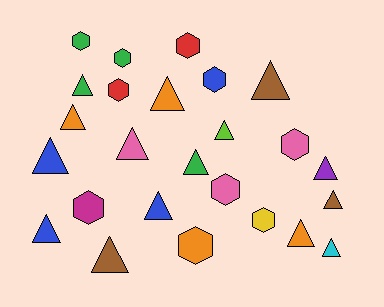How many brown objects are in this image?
There are 3 brown objects.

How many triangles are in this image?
There are 15 triangles.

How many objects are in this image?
There are 25 objects.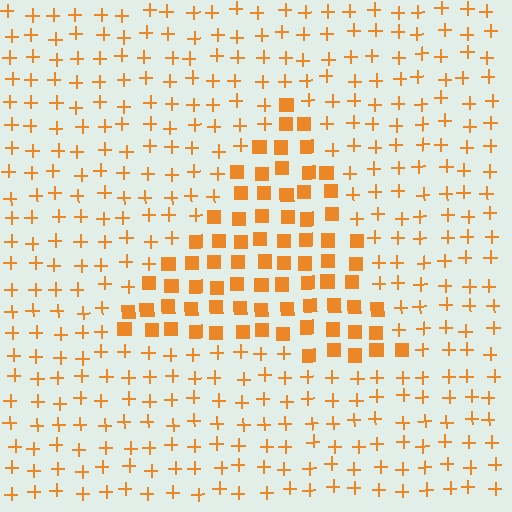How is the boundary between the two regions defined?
The boundary is defined by a change in element shape: squares inside vs. plus signs outside. All elements share the same color and spacing.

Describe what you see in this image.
The image is filled with small orange elements arranged in a uniform grid. A triangle-shaped region contains squares, while the surrounding area contains plus signs. The boundary is defined purely by the change in element shape.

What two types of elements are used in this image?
The image uses squares inside the triangle region and plus signs outside it.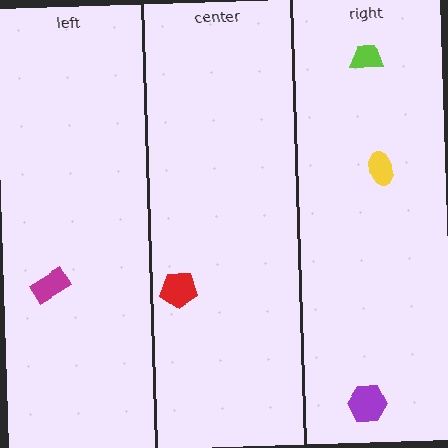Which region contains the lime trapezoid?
The right region.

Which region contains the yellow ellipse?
The right region.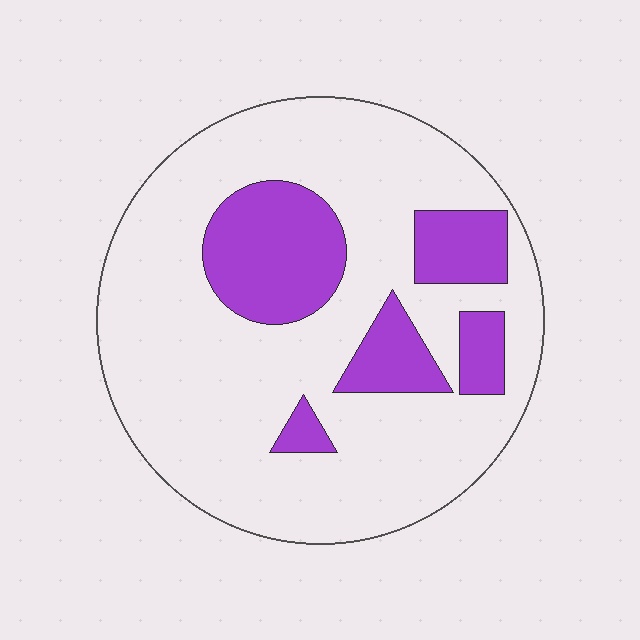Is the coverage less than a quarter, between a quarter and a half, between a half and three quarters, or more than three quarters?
Less than a quarter.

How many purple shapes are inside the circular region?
5.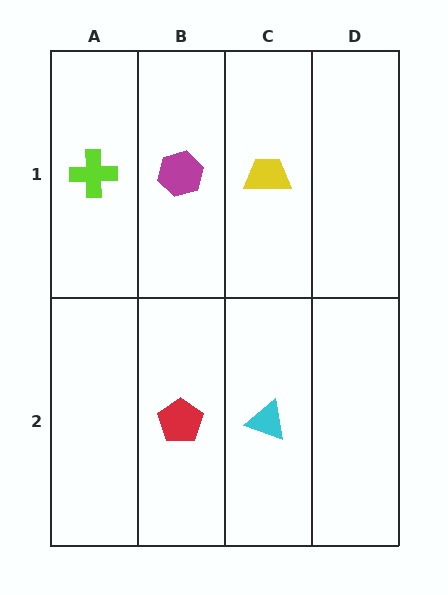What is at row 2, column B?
A red pentagon.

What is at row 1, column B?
A magenta hexagon.